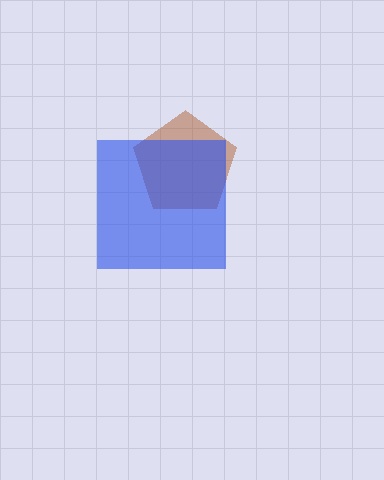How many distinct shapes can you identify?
There are 2 distinct shapes: a brown pentagon, a blue square.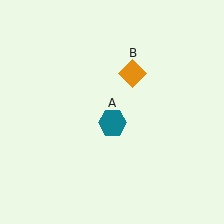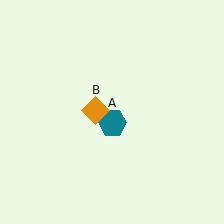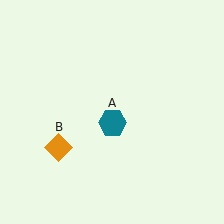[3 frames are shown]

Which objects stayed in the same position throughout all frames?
Teal hexagon (object A) remained stationary.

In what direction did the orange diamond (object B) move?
The orange diamond (object B) moved down and to the left.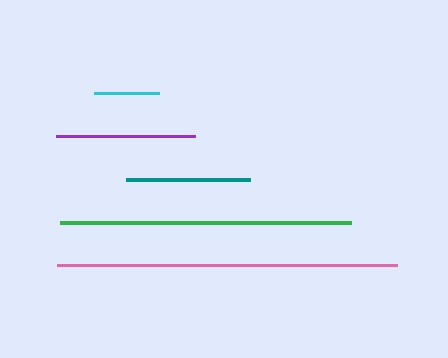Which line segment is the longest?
The pink line is the longest at approximately 340 pixels.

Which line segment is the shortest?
The cyan line is the shortest at approximately 66 pixels.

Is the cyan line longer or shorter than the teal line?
The teal line is longer than the cyan line.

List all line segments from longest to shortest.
From longest to shortest: pink, green, purple, teal, cyan.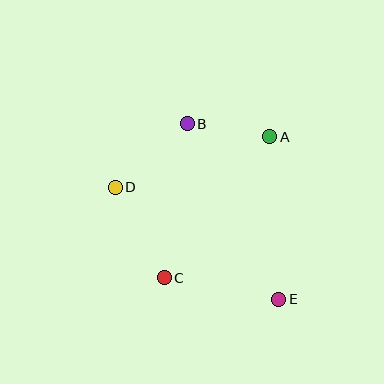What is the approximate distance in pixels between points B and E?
The distance between B and E is approximately 198 pixels.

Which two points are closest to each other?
Points A and B are closest to each other.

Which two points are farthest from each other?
Points D and E are farthest from each other.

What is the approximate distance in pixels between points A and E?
The distance between A and E is approximately 163 pixels.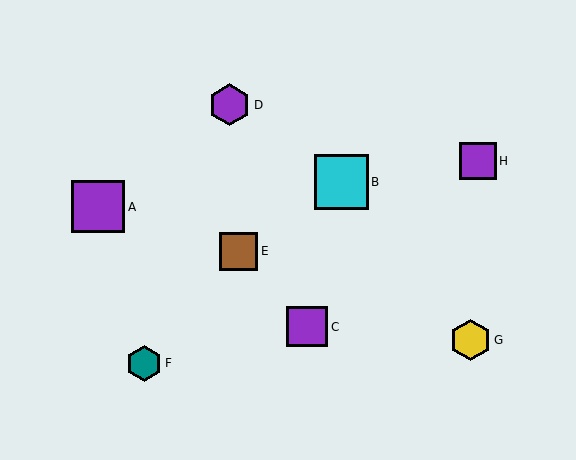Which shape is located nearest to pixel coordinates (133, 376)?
The teal hexagon (labeled F) at (144, 363) is nearest to that location.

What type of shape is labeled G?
Shape G is a yellow hexagon.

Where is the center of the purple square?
The center of the purple square is at (307, 327).